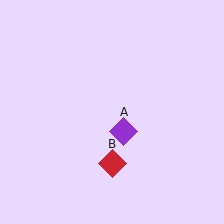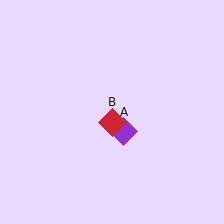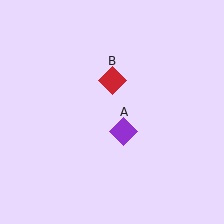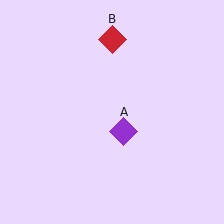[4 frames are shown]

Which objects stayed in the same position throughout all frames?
Purple diamond (object A) remained stationary.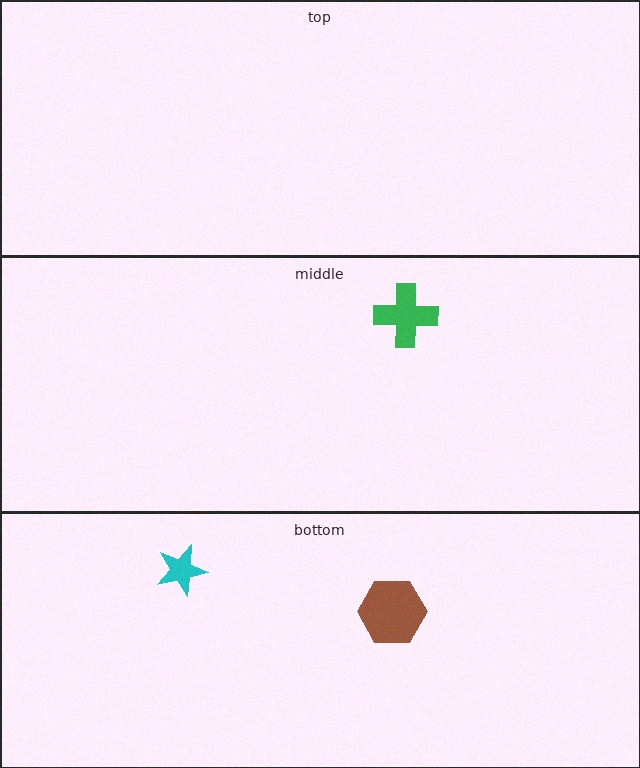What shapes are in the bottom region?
The cyan star, the brown hexagon.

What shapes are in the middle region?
The green cross.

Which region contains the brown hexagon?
The bottom region.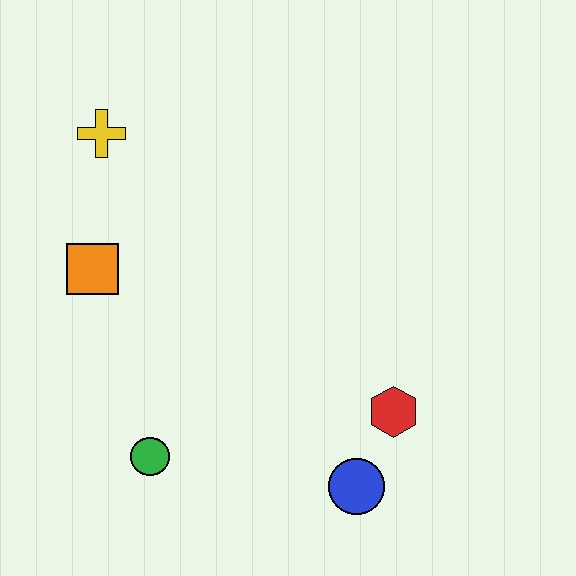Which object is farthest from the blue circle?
The yellow cross is farthest from the blue circle.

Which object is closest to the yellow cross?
The orange square is closest to the yellow cross.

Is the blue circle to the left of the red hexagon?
Yes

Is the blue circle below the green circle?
Yes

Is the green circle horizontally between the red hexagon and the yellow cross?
Yes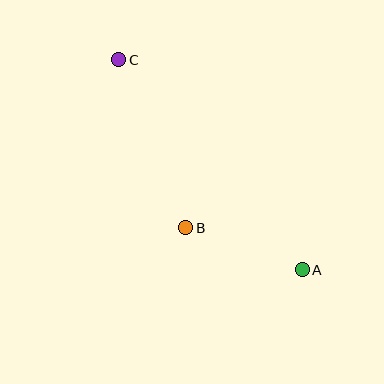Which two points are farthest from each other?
Points A and C are farthest from each other.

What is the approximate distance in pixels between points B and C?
The distance between B and C is approximately 181 pixels.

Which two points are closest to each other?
Points A and B are closest to each other.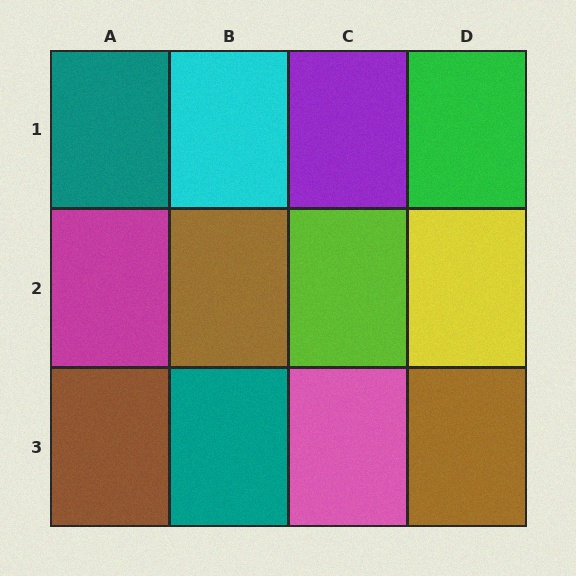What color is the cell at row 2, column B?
Brown.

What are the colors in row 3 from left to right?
Brown, teal, pink, brown.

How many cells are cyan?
1 cell is cyan.